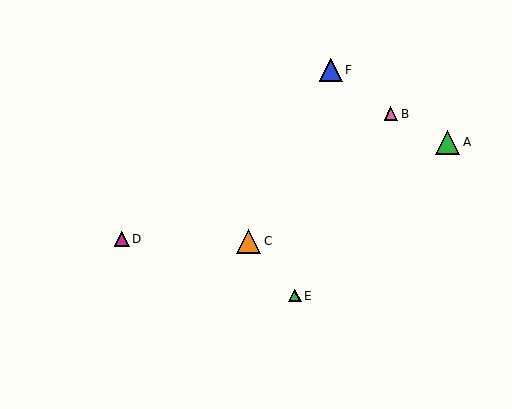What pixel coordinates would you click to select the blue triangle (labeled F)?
Click at (331, 70) to select the blue triangle F.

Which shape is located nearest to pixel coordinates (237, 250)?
The orange triangle (labeled C) at (249, 241) is nearest to that location.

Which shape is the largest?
The green triangle (labeled A) is the largest.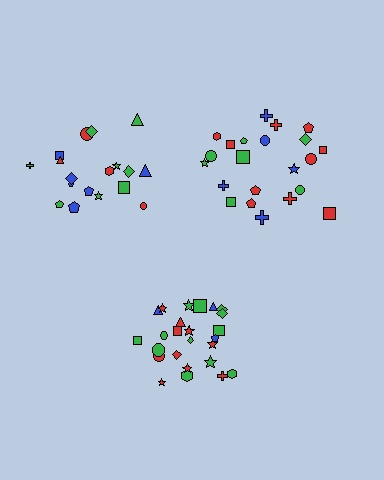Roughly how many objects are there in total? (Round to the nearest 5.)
Roughly 65 objects in total.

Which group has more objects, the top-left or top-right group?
The top-right group.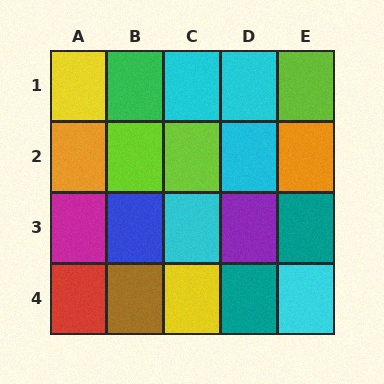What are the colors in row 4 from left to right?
Red, brown, yellow, teal, cyan.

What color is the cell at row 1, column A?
Yellow.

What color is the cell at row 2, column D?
Cyan.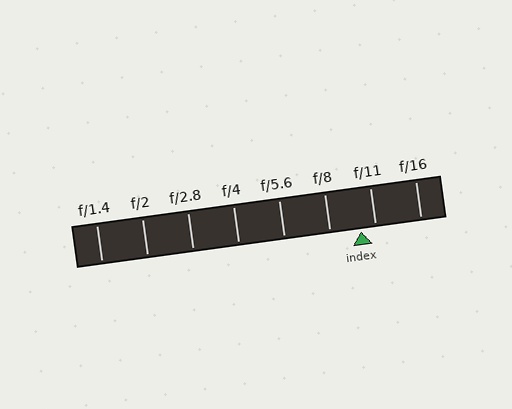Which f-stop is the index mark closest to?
The index mark is closest to f/11.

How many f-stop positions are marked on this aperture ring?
There are 8 f-stop positions marked.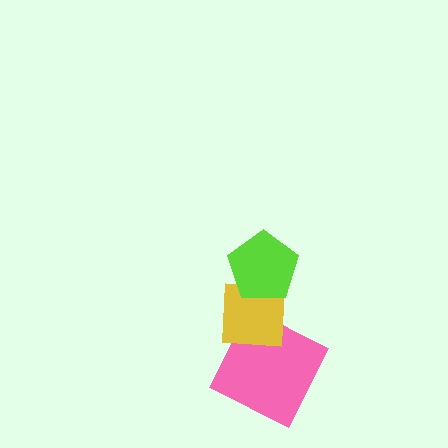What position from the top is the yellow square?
The yellow square is 2nd from the top.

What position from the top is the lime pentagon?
The lime pentagon is 1st from the top.